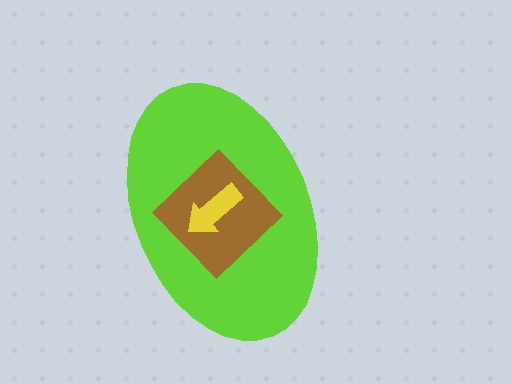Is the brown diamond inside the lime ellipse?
Yes.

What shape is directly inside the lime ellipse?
The brown diamond.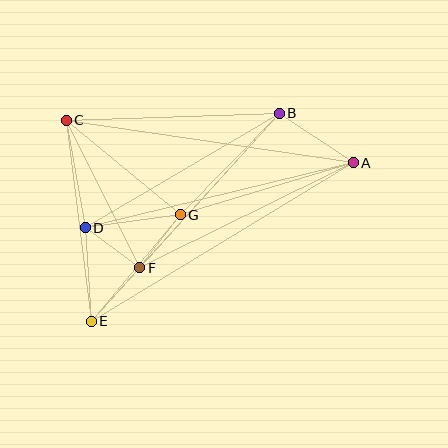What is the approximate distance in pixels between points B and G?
The distance between B and G is approximately 142 pixels.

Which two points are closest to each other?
Points F and G are closest to each other.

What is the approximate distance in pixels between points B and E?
The distance between B and E is approximately 280 pixels.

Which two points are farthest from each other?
Points A and E are farthest from each other.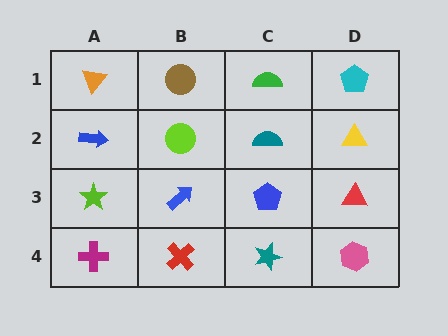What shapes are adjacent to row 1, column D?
A yellow triangle (row 2, column D), a green semicircle (row 1, column C).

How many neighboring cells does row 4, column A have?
2.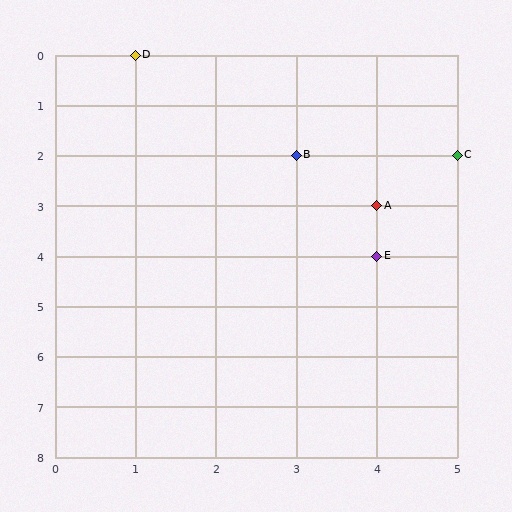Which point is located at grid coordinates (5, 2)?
Point C is at (5, 2).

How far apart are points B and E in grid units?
Points B and E are 1 column and 2 rows apart (about 2.2 grid units diagonally).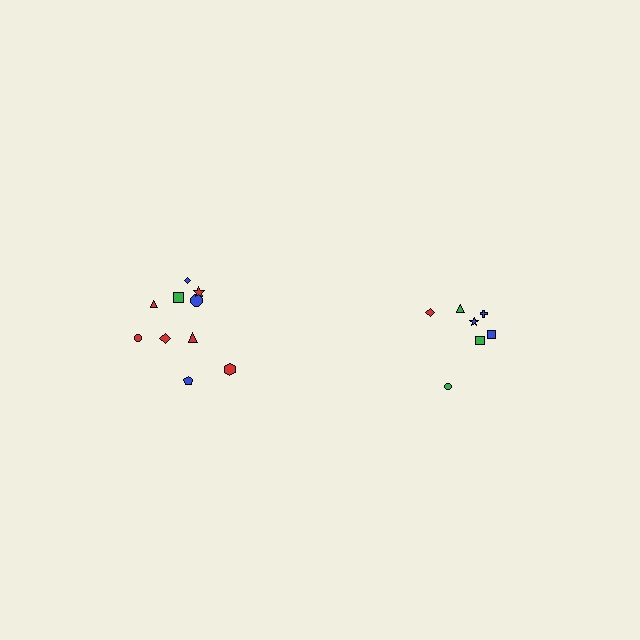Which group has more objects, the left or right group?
The left group.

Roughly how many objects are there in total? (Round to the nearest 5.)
Roughly 15 objects in total.